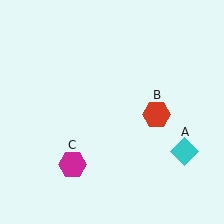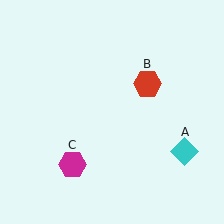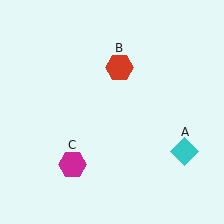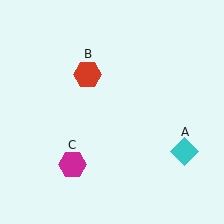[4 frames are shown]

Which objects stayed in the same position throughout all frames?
Cyan diamond (object A) and magenta hexagon (object C) remained stationary.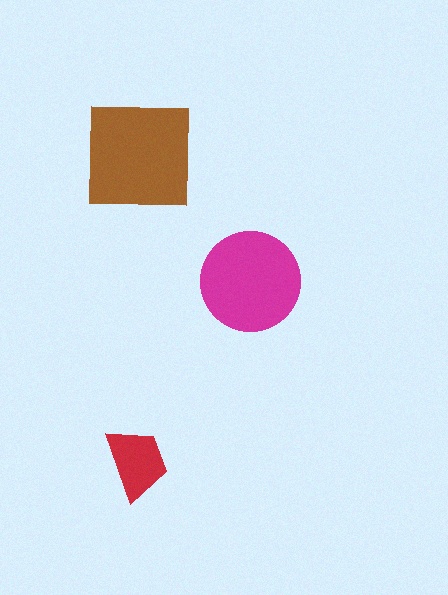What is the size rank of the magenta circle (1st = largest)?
2nd.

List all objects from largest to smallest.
The brown square, the magenta circle, the red trapezoid.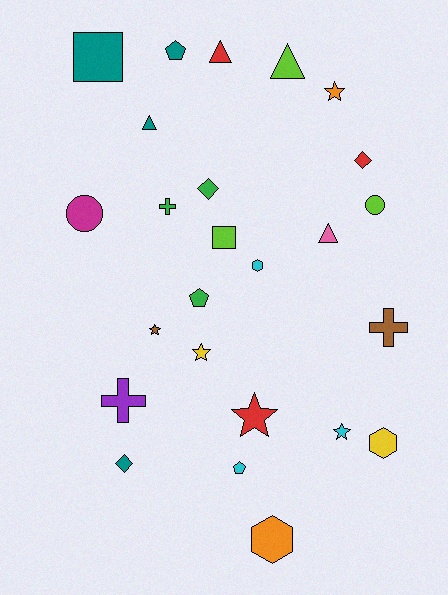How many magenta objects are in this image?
There is 1 magenta object.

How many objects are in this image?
There are 25 objects.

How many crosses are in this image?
There are 3 crosses.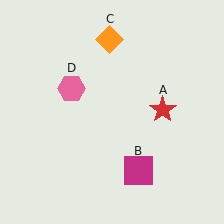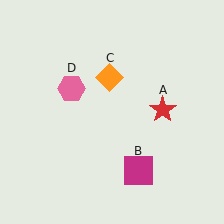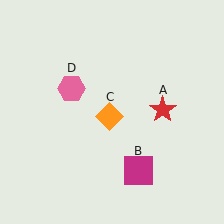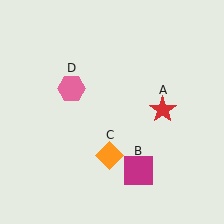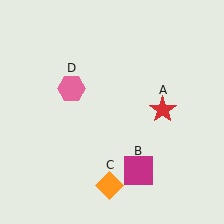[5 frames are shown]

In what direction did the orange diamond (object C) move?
The orange diamond (object C) moved down.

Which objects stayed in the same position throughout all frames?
Red star (object A) and magenta square (object B) and pink hexagon (object D) remained stationary.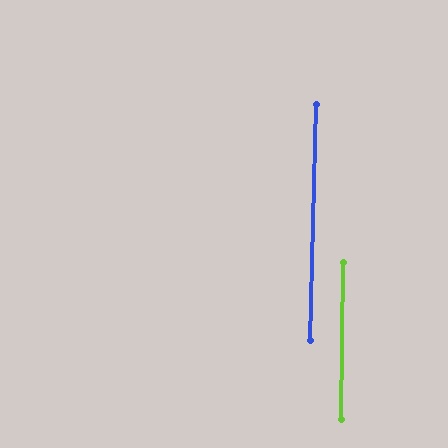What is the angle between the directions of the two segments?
Approximately 1 degree.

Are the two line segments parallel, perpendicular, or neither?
Parallel — their directions differ by only 0.9°.